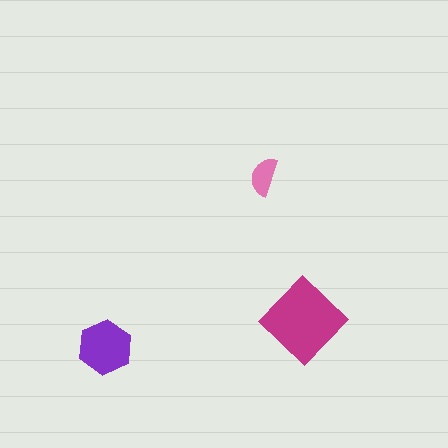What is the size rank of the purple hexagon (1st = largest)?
2nd.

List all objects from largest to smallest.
The magenta diamond, the purple hexagon, the pink semicircle.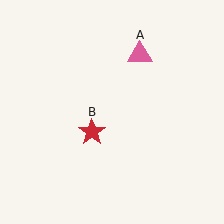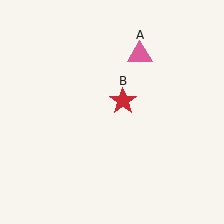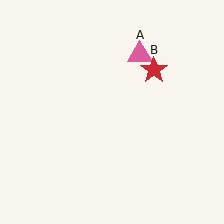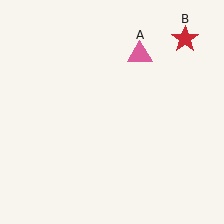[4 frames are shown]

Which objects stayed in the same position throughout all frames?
Pink triangle (object A) remained stationary.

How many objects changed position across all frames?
1 object changed position: red star (object B).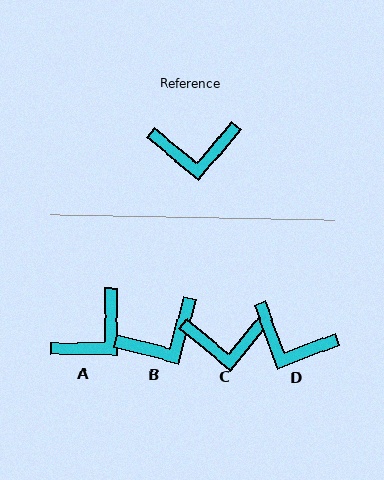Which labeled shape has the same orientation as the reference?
C.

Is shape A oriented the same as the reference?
No, it is off by about 40 degrees.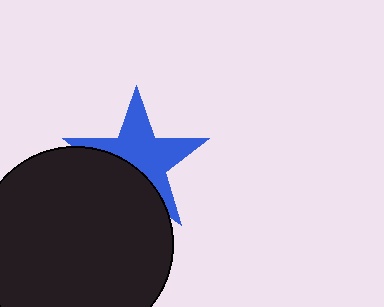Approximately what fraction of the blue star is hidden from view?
Roughly 39% of the blue star is hidden behind the black circle.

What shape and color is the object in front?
The object in front is a black circle.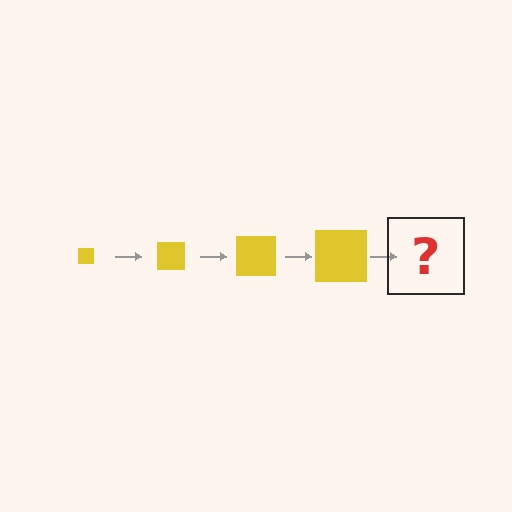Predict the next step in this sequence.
The next step is a yellow square, larger than the previous one.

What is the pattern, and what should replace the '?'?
The pattern is that the square gets progressively larger each step. The '?' should be a yellow square, larger than the previous one.